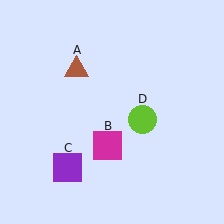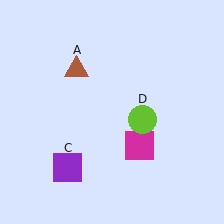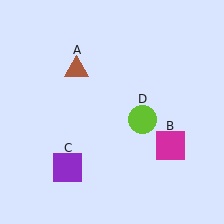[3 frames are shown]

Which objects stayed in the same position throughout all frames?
Brown triangle (object A) and purple square (object C) and lime circle (object D) remained stationary.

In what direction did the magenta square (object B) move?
The magenta square (object B) moved right.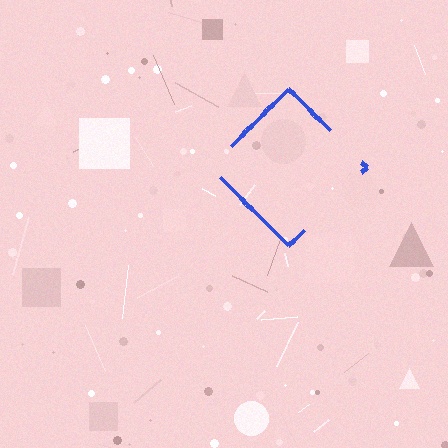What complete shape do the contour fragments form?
The contour fragments form a diamond.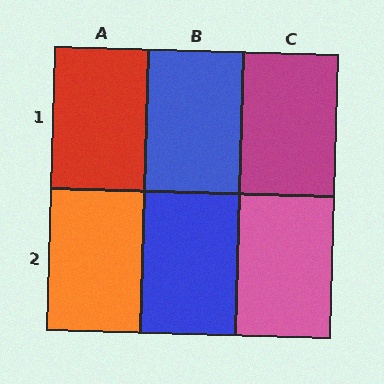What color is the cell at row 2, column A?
Orange.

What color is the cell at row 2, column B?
Blue.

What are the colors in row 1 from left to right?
Red, blue, magenta.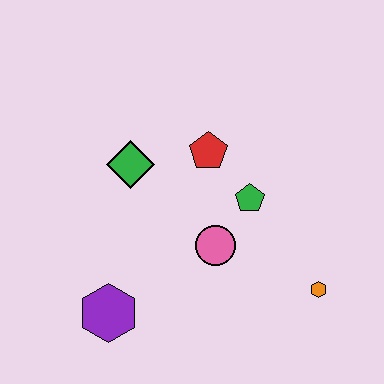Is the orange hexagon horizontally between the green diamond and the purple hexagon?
No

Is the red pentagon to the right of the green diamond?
Yes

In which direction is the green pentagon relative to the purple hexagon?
The green pentagon is to the right of the purple hexagon.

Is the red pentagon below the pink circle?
No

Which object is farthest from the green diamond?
The orange hexagon is farthest from the green diamond.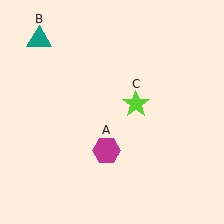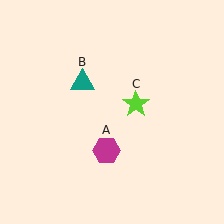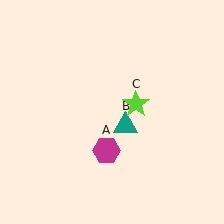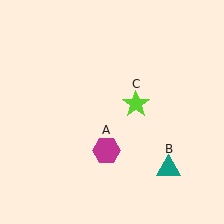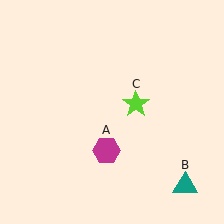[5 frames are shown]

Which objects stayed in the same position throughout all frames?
Magenta hexagon (object A) and lime star (object C) remained stationary.